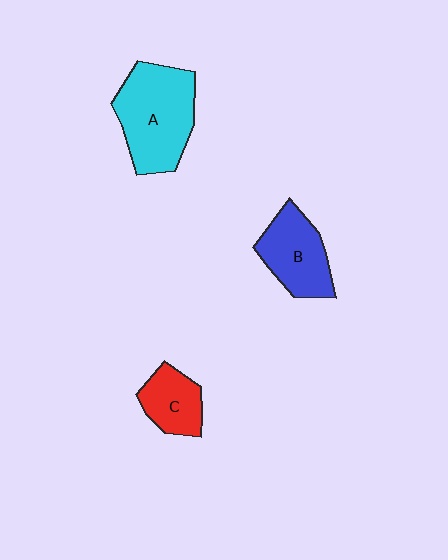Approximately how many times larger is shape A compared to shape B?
Approximately 1.5 times.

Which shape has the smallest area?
Shape C (red).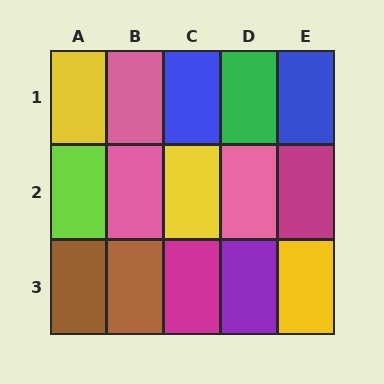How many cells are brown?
2 cells are brown.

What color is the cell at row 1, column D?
Green.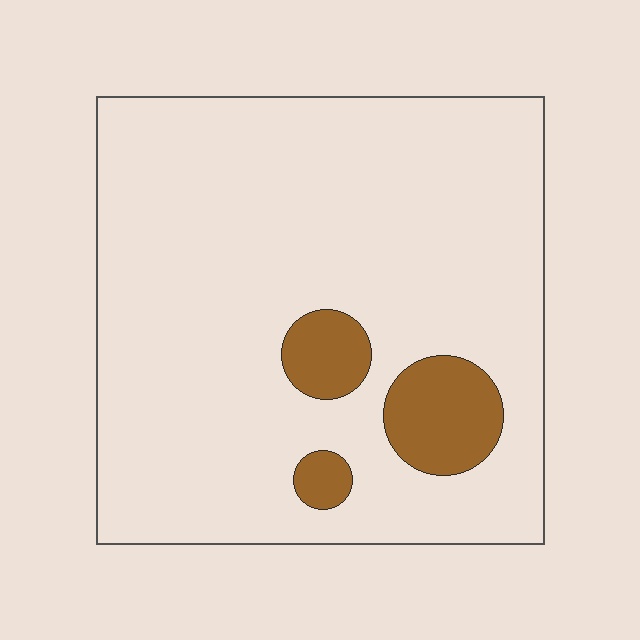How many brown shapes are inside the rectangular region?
3.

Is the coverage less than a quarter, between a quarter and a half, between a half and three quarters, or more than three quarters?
Less than a quarter.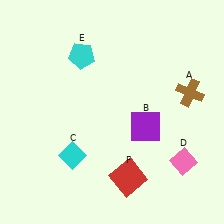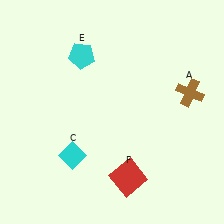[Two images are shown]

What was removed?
The purple square (B), the pink diamond (D) were removed in Image 2.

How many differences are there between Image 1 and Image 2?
There are 2 differences between the two images.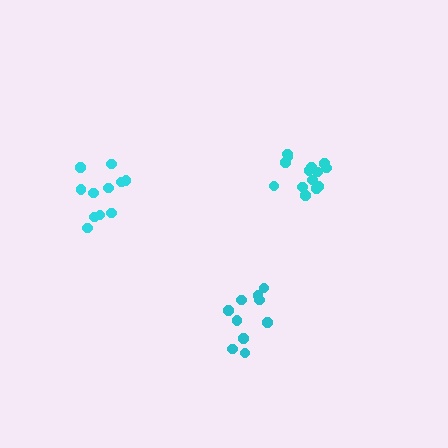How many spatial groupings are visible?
There are 3 spatial groupings.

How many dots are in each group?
Group 1: 12 dots, Group 2: 14 dots, Group 3: 10 dots (36 total).